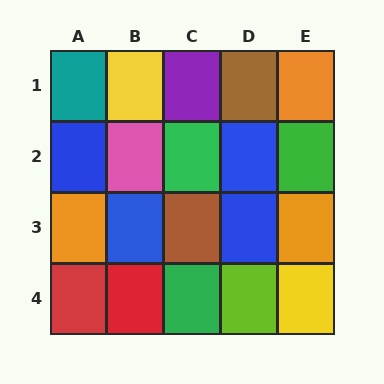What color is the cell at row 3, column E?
Orange.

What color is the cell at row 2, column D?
Blue.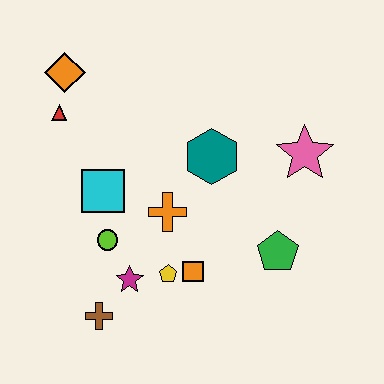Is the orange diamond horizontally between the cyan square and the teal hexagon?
No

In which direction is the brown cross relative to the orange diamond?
The brown cross is below the orange diamond.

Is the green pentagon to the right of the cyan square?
Yes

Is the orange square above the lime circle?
No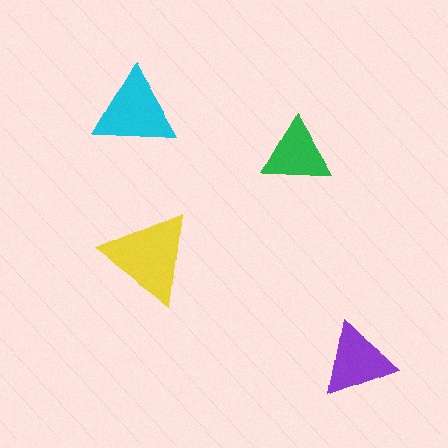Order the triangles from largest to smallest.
the yellow one, the cyan one, the purple one, the green one.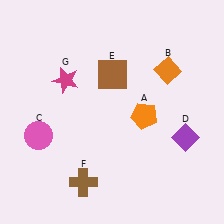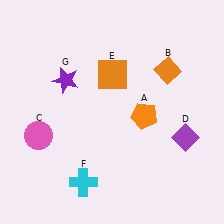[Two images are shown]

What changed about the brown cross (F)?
In Image 1, F is brown. In Image 2, it changed to cyan.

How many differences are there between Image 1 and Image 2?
There are 3 differences between the two images.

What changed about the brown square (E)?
In Image 1, E is brown. In Image 2, it changed to orange.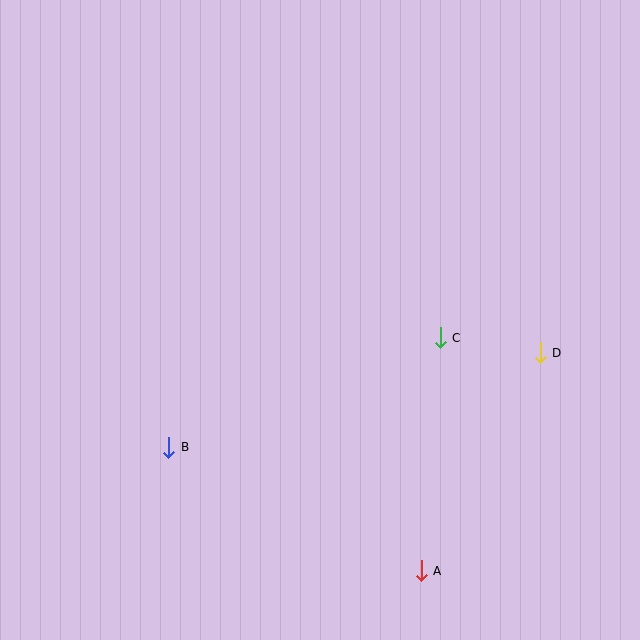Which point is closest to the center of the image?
Point C at (440, 338) is closest to the center.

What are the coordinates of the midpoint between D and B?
The midpoint between D and B is at (355, 400).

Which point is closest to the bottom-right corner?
Point A is closest to the bottom-right corner.